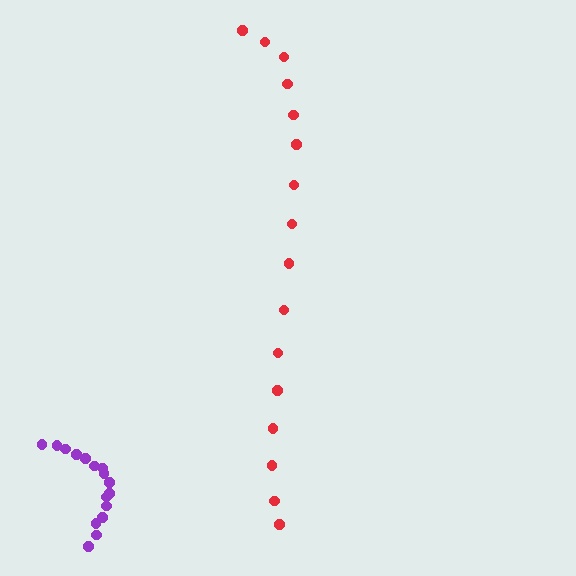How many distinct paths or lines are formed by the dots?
There are 2 distinct paths.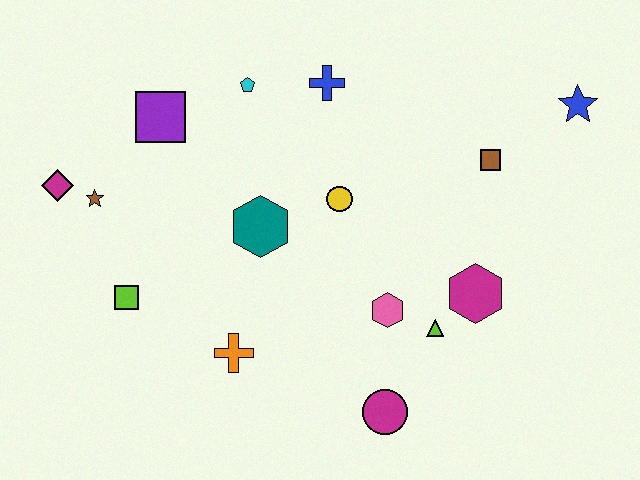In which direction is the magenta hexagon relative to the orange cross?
The magenta hexagon is to the right of the orange cross.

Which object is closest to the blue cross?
The cyan pentagon is closest to the blue cross.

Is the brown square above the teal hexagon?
Yes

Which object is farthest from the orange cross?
The blue star is farthest from the orange cross.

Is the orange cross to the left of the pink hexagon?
Yes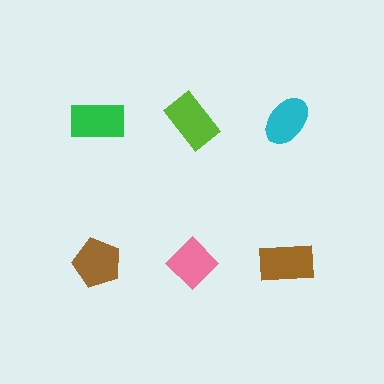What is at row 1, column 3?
A cyan ellipse.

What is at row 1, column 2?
A lime rectangle.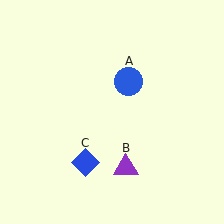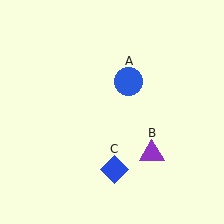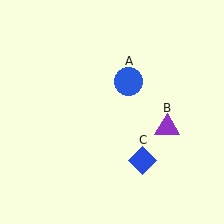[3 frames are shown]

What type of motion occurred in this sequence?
The purple triangle (object B), blue diamond (object C) rotated counterclockwise around the center of the scene.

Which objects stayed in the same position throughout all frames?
Blue circle (object A) remained stationary.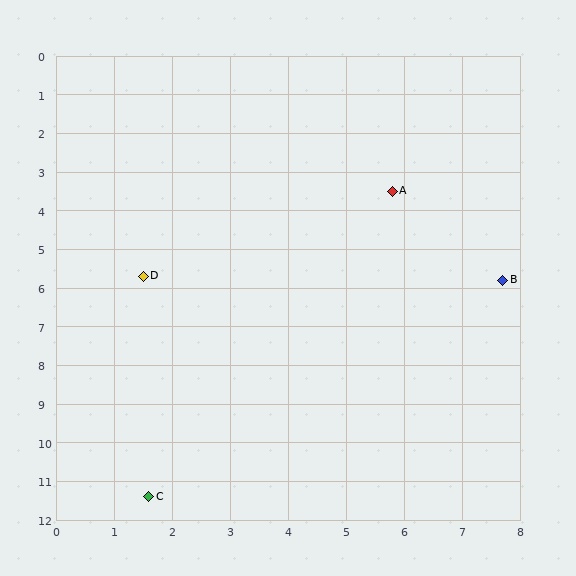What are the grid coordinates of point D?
Point D is at approximately (1.5, 5.7).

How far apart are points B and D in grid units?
Points B and D are about 6.2 grid units apart.